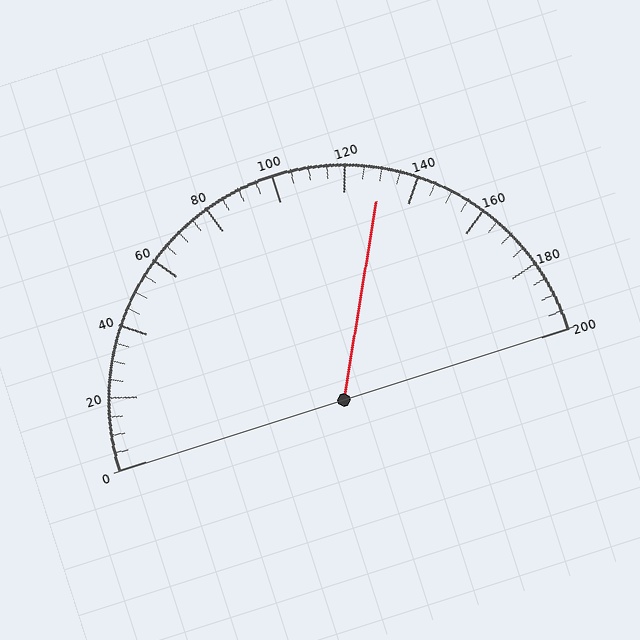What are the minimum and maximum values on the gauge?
The gauge ranges from 0 to 200.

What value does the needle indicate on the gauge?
The needle indicates approximately 130.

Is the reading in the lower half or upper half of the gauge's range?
The reading is in the upper half of the range (0 to 200).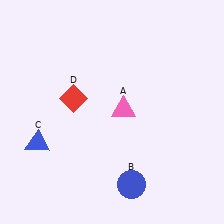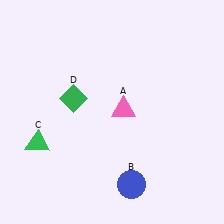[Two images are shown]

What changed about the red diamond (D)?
In Image 1, D is red. In Image 2, it changed to green.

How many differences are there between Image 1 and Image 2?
There are 2 differences between the two images.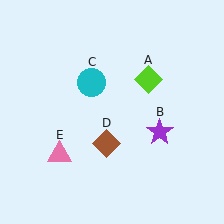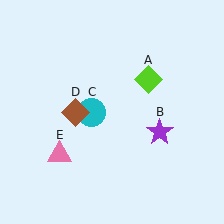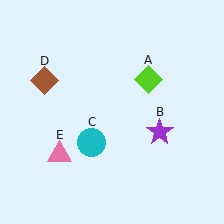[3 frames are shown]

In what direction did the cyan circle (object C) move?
The cyan circle (object C) moved down.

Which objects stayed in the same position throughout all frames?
Lime diamond (object A) and purple star (object B) and pink triangle (object E) remained stationary.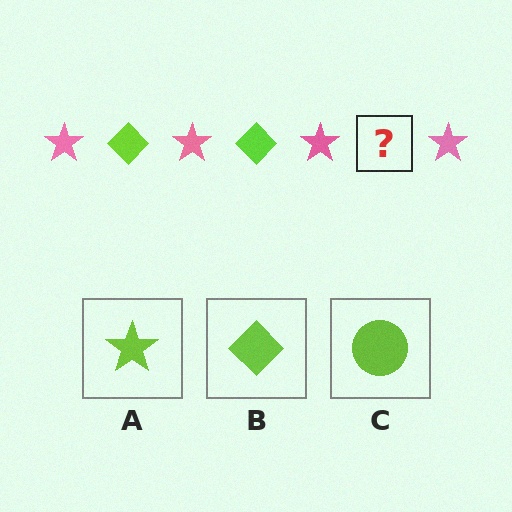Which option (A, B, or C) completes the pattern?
B.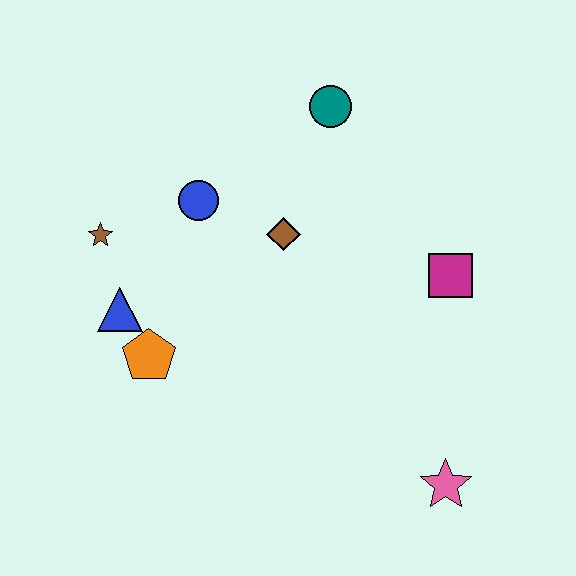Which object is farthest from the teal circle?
The pink star is farthest from the teal circle.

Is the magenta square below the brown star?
Yes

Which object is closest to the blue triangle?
The orange pentagon is closest to the blue triangle.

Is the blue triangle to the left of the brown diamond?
Yes